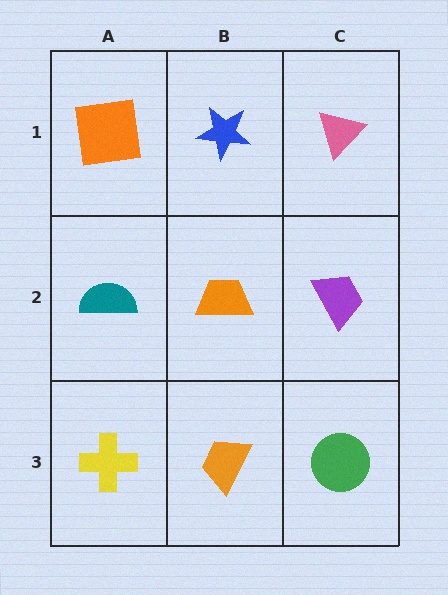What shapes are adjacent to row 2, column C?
A pink triangle (row 1, column C), a green circle (row 3, column C), an orange trapezoid (row 2, column B).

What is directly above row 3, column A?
A teal semicircle.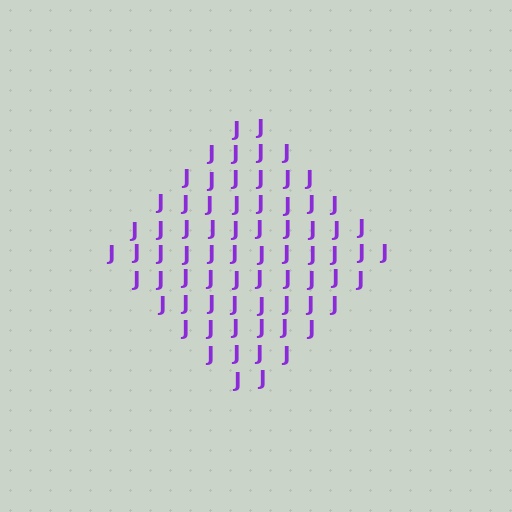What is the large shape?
The large shape is a diamond.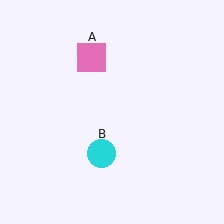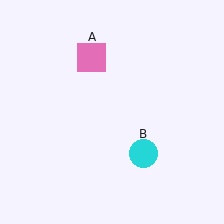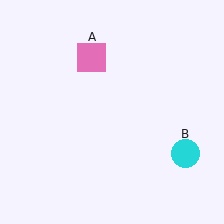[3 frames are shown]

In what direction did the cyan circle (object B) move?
The cyan circle (object B) moved right.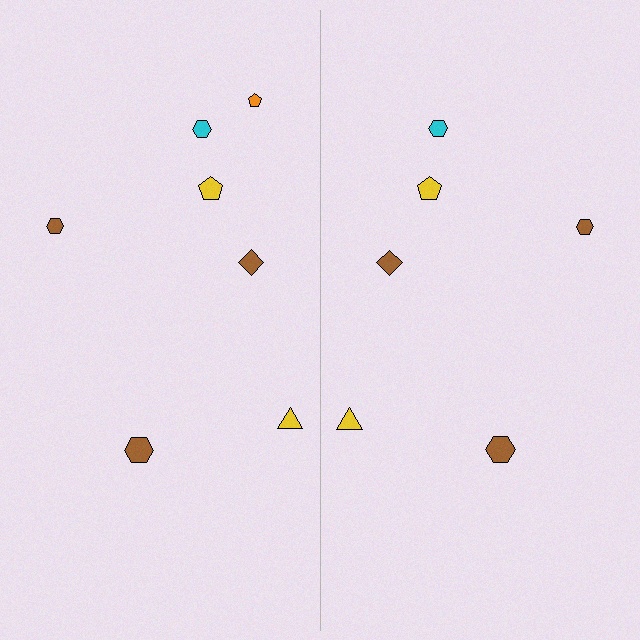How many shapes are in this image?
There are 13 shapes in this image.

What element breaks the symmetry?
A orange pentagon is missing from the right side.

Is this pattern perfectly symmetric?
No, the pattern is not perfectly symmetric. A orange pentagon is missing from the right side.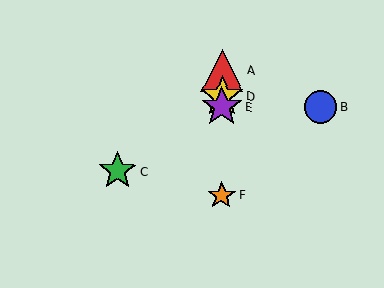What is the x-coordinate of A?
Object A is at x≈223.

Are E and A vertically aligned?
Yes, both are at x≈222.